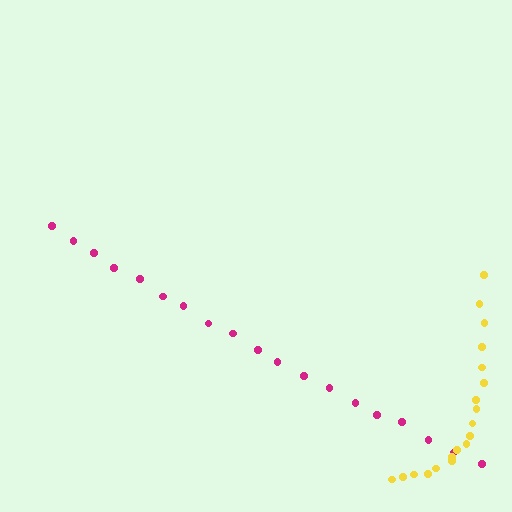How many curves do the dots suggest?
There are 2 distinct paths.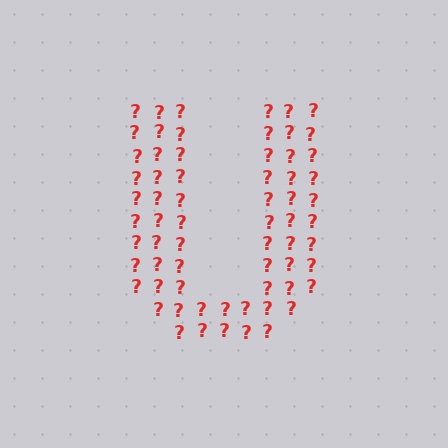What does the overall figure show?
The overall figure shows the letter U.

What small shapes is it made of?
It is made of small question marks.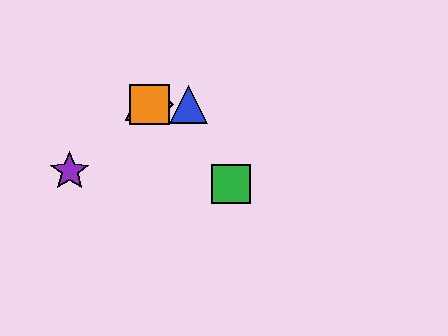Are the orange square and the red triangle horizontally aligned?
Yes, both are at y≈104.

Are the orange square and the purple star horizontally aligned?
No, the orange square is at y≈104 and the purple star is at y≈171.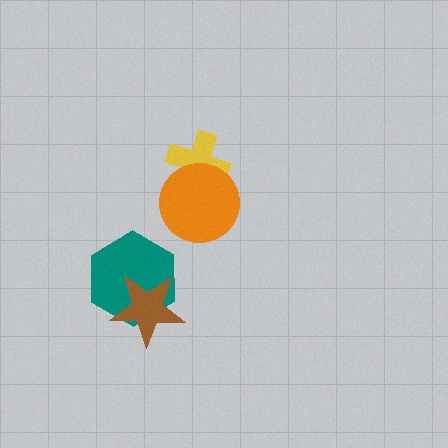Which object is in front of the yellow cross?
The orange circle is in front of the yellow cross.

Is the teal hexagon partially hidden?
Yes, it is partially covered by another shape.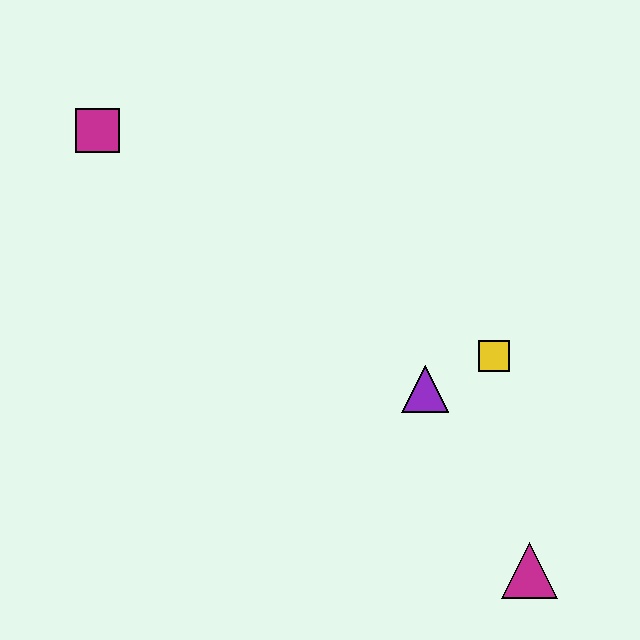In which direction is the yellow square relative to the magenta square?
The yellow square is to the right of the magenta square.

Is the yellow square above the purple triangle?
Yes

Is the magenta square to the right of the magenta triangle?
No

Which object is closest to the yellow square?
The purple triangle is closest to the yellow square.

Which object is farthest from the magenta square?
The magenta triangle is farthest from the magenta square.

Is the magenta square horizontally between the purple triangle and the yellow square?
No